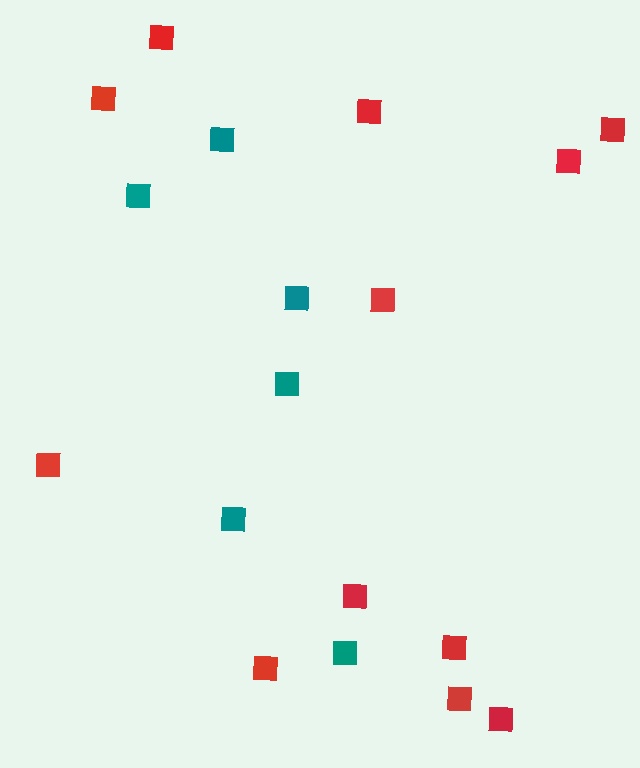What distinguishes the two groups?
There are 2 groups: one group of red squares (12) and one group of teal squares (6).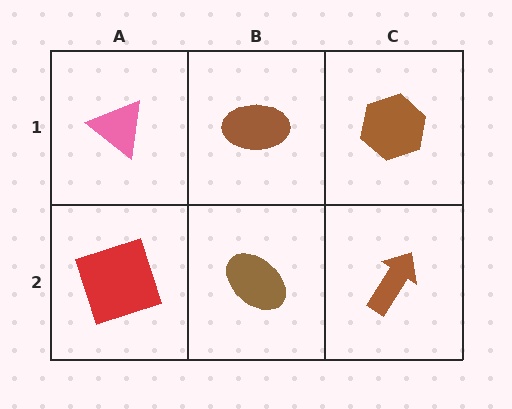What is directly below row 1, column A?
A red square.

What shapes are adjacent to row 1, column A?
A red square (row 2, column A), a brown ellipse (row 1, column B).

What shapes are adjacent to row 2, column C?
A brown hexagon (row 1, column C), a brown ellipse (row 2, column B).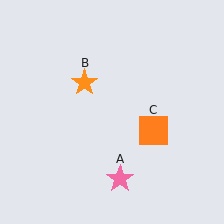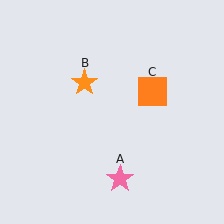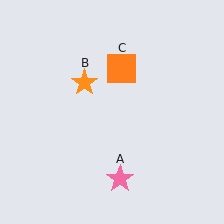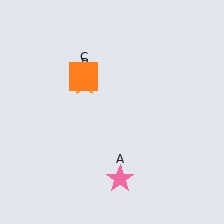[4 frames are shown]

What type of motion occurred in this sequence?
The orange square (object C) rotated counterclockwise around the center of the scene.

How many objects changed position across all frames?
1 object changed position: orange square (object C).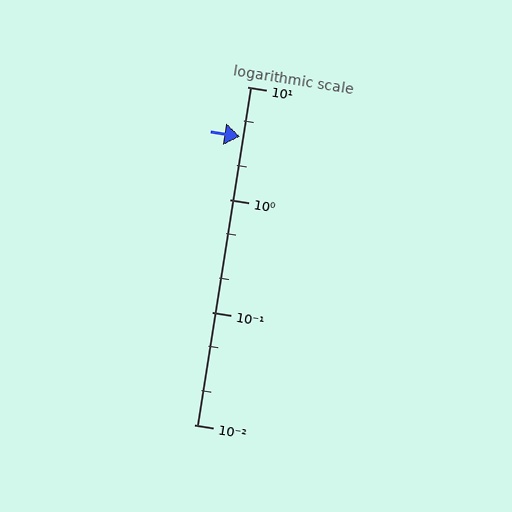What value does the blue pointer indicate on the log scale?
The pointer indicates approximately 3.6.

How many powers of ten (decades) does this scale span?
The scale spans 3 decades, from 0.01 to 10.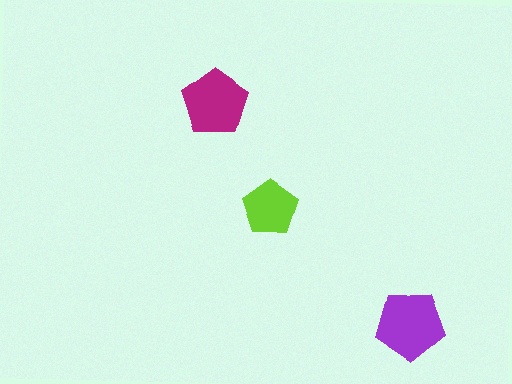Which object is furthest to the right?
The purple pentagon is rightmost.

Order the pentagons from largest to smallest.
the purple one, the magenta one, the lime one.